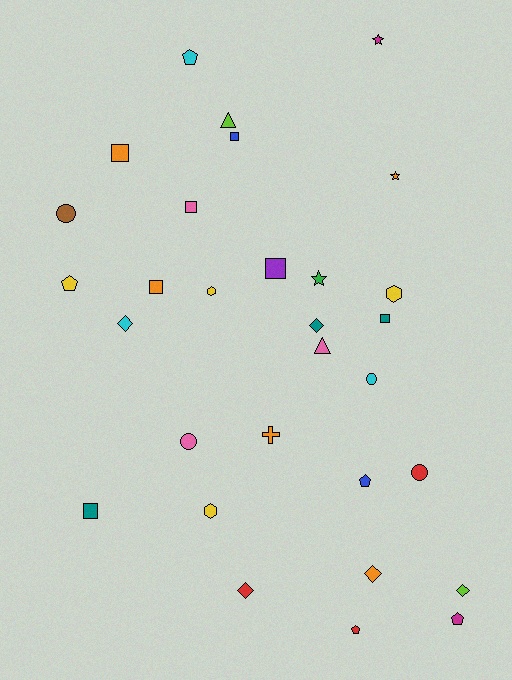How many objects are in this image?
There are 30 objects.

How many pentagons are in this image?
There are 5 pentagons.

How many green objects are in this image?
There is 1 green object.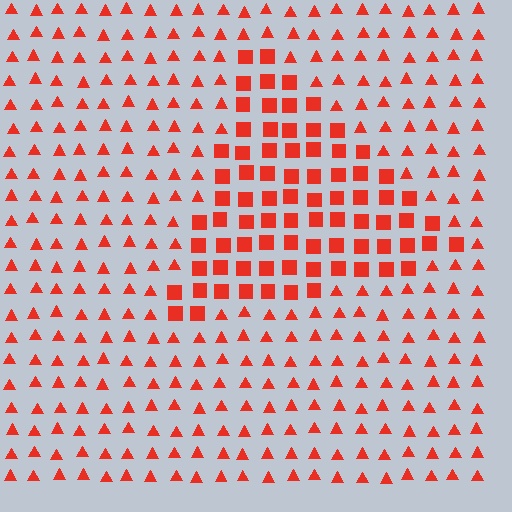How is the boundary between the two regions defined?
The boundary is defined by a change in element shape: squares inside vs. triangles outside. All elements share the same color and spacing.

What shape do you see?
I see a triangle.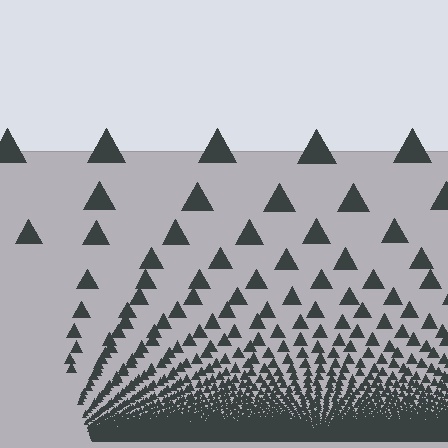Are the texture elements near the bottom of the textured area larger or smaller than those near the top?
Smaller. The gradient is inverted — elements near the bottom are smaller and denser.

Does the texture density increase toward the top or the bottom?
Density increases toward the bottom.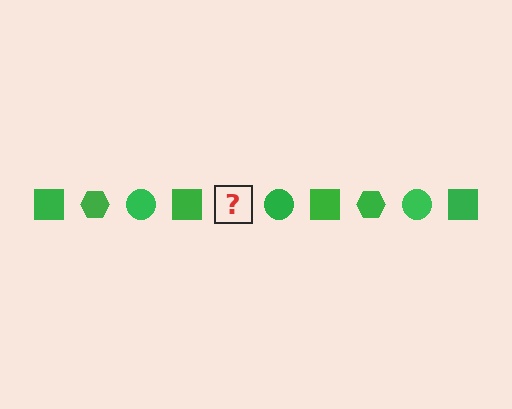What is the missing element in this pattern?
The missing element is a green hexagon.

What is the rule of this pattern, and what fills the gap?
The rule is that the pattern cycles through square, hexagon, circle shapes in green. The gap should be filled with a green hexagon.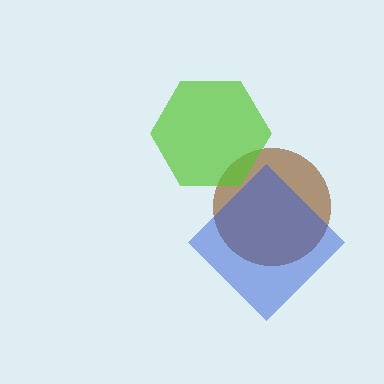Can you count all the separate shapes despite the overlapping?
Yes, there are 3 separate shapes.